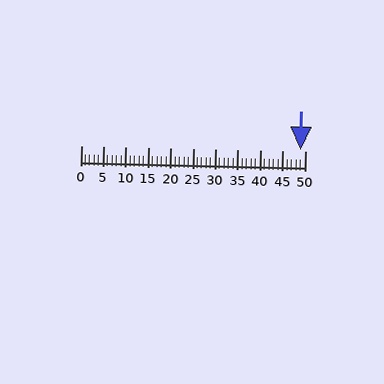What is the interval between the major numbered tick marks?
The major tick marks are spaced 5 units apart.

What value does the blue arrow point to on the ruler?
The blue arrow points to approximately 49.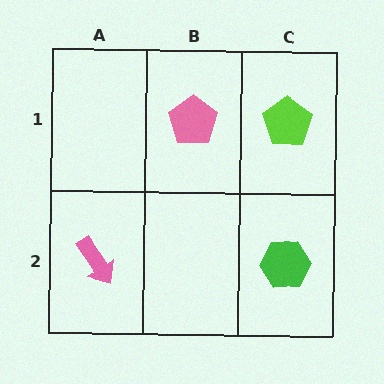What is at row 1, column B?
A pink pentagon.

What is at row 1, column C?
A lime pentagon.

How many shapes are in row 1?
2 shapes.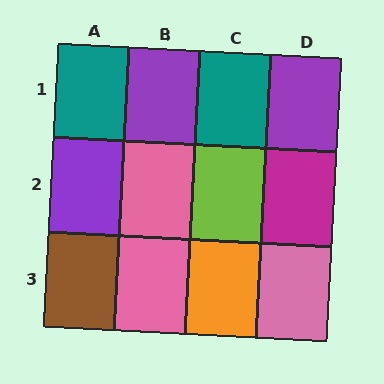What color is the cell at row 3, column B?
Pink.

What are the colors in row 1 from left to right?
Teal, purple, teal, purple.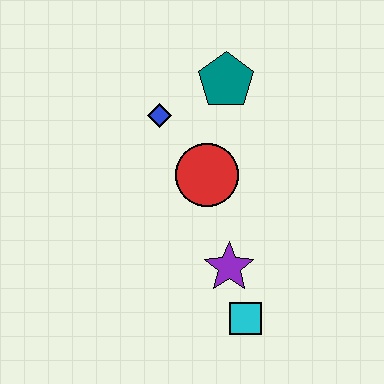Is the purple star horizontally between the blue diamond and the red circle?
No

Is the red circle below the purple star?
No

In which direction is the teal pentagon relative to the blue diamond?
The teal pentagon is to the right of the blue diamond.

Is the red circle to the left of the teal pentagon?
Yes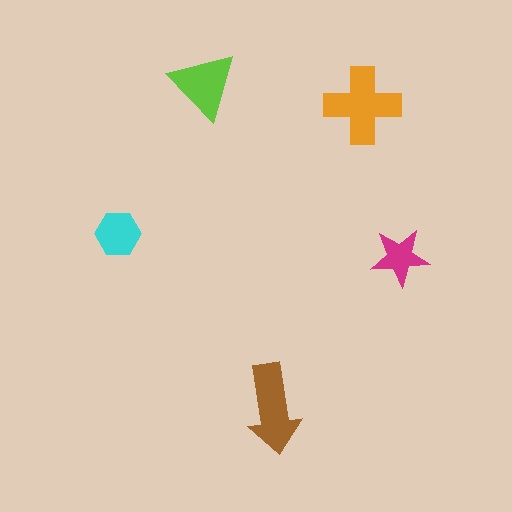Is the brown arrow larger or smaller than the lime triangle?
Larger.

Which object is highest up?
The lime triangle is topmost.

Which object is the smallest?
The magenta star.